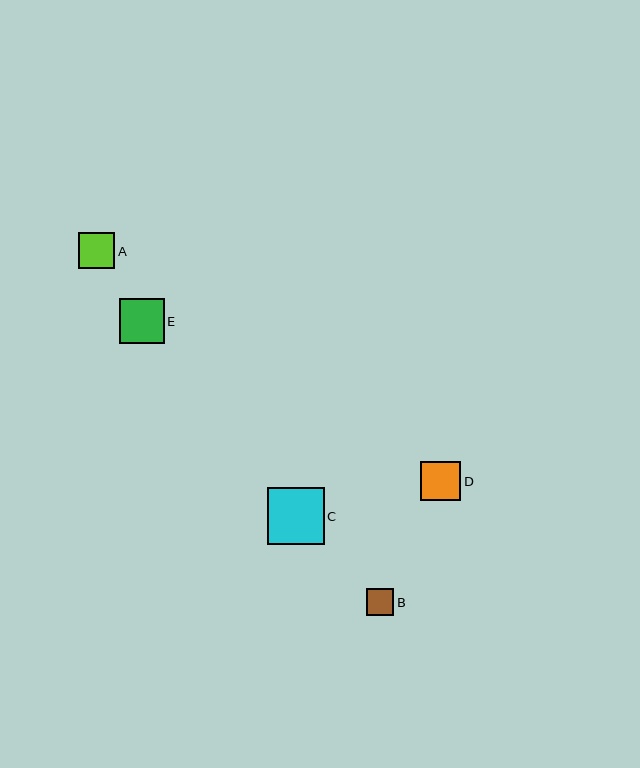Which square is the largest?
Square C is the largest with a size of approximately 56 pixels.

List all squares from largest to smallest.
From largest to smallest: C, E, D, A, B.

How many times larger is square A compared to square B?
Square A is approximately 1.3 times the size of square B.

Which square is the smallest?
Square B is the smallest with a size of approximately 27 pixels.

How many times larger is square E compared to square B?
Square E is approximately 1.6 times the size of square B.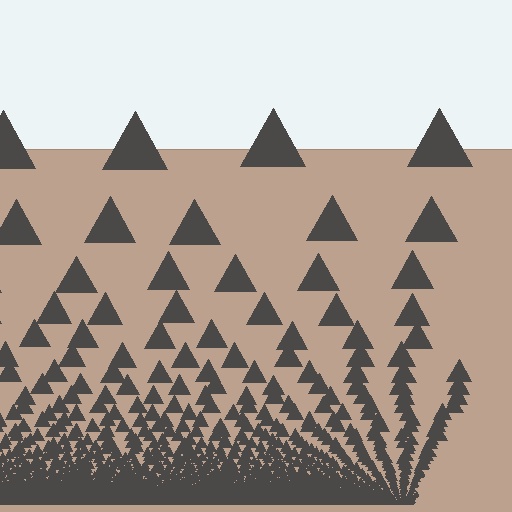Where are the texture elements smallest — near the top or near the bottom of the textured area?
Near the bottom.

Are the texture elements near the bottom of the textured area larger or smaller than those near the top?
Smaller. The gradient is inverted — elements near the bottom are smaller and denser.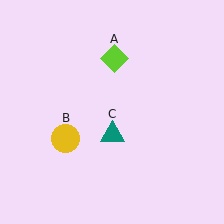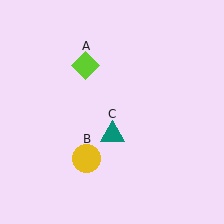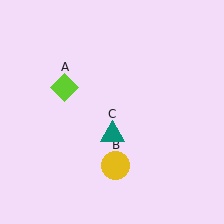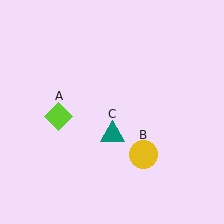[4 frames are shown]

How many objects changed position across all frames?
2 objects changed position: lime diamond (object A), yellow circle (object B).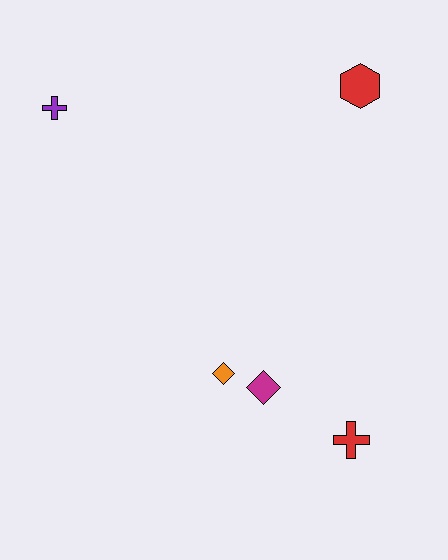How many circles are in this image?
There are no circles.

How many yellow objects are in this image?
There are no yellow objects.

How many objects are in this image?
There are 5 objects.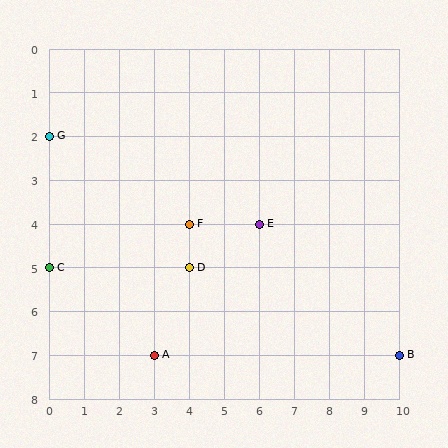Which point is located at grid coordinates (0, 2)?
Point G is at (0, 2).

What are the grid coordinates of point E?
Point E is at grid coordinates (6, 4).